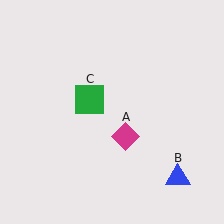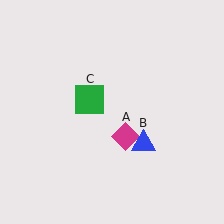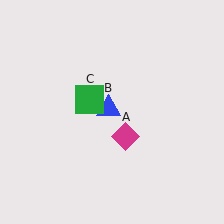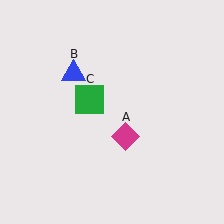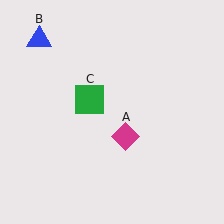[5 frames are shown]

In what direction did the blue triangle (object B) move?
The blue triangle (object B) moved up and to the left.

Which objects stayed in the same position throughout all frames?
Magenta diamond (object A) and green square (object C) remained stationary.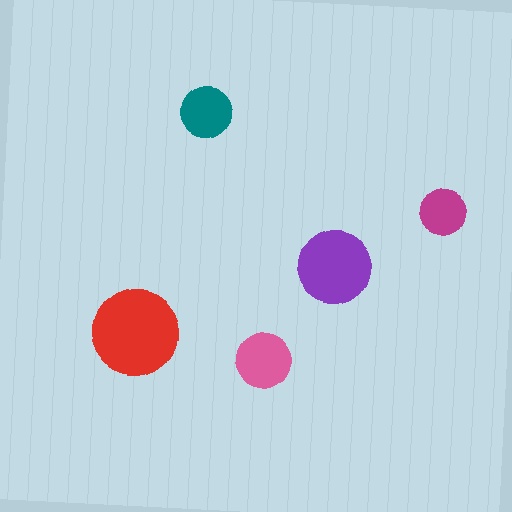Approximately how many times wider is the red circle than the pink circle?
About 1.5 times wider.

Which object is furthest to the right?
The magenta circle is rightmost.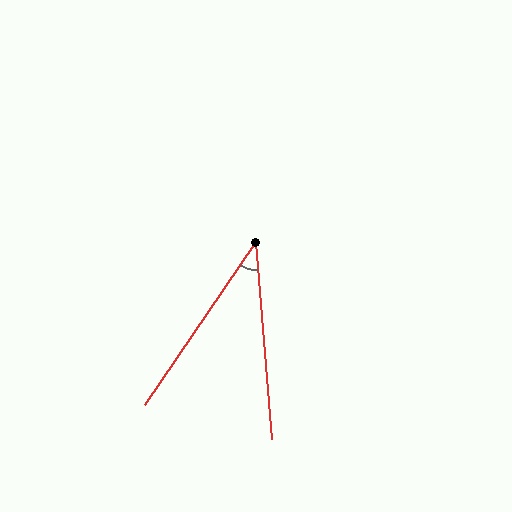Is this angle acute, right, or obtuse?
It is acute.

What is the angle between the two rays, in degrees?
Approximately 39 degrees.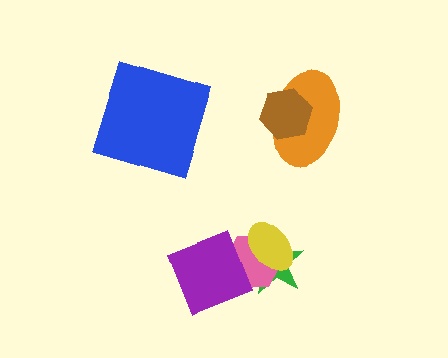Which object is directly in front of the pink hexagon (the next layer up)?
The yellow ellipse is directly in front of the pink hexagon.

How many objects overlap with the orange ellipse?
1 object overlaps with the orange ellipse.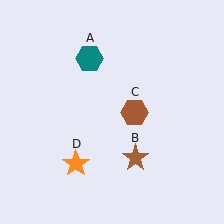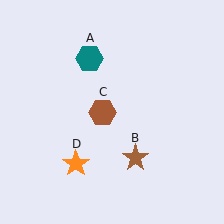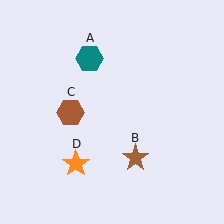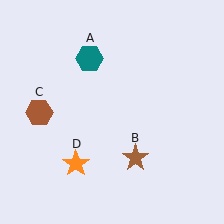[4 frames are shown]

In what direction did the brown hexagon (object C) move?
The brown hexagon (object C) moved left.